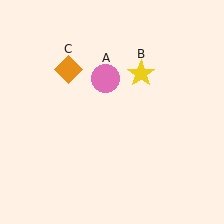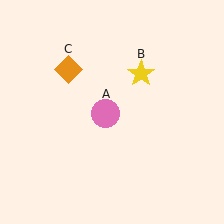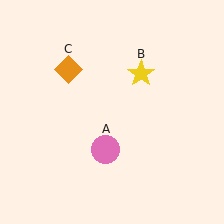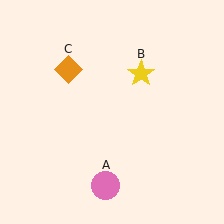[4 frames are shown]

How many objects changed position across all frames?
1 object changed position: pink circle (object A).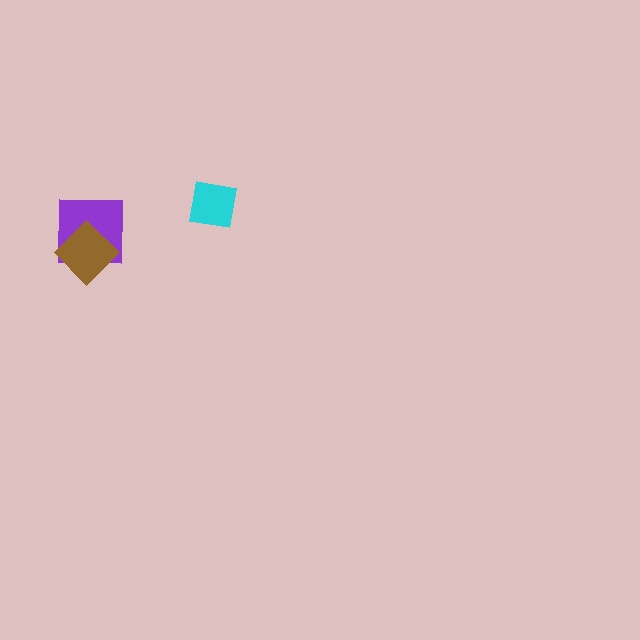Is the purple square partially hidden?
Yes, it is partially covered by another shape.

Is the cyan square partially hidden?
No, no other shape covers it.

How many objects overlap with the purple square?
1 object overlaps with the purple square.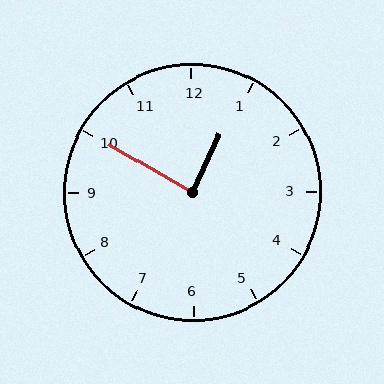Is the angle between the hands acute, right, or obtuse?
It is right.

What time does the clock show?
12:50.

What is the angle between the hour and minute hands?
Approximately 85 degrees.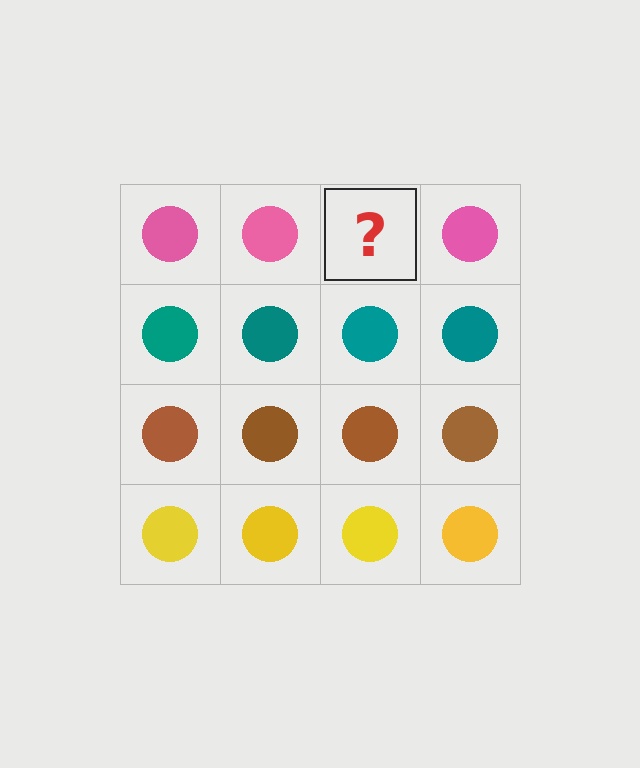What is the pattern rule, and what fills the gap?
The rule is that each row has a consistent color. The gap should be filled with a pink circle.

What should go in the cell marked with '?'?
The missing cell should contain a pink circle.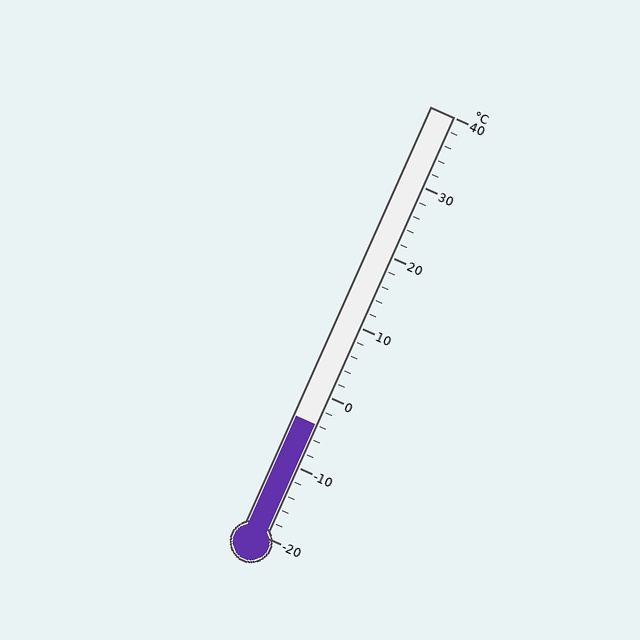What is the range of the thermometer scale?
The thermometer scale ranges from -20°C to 40°C.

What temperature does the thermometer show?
The thermometer shows approximately -4°C.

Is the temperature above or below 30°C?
The temperature is below 30°C.